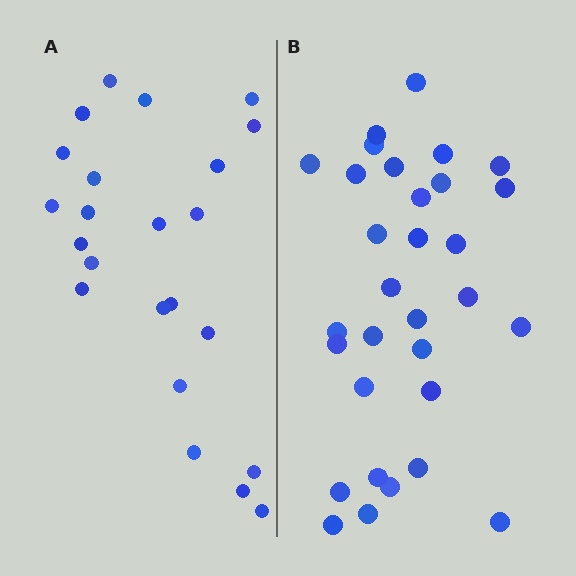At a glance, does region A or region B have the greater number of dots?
Region B (the right region) has more dots.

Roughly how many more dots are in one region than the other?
Region B has roughly 8 or so more dots than region A.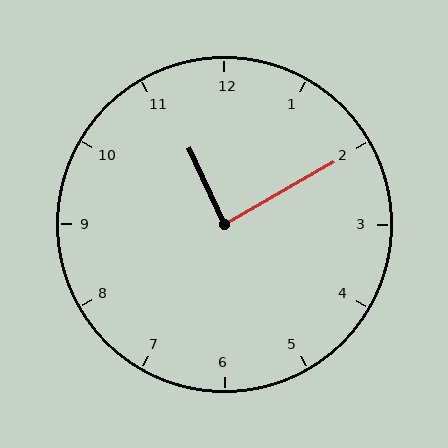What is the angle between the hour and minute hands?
Approximately 85 degrees.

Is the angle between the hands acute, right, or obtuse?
It is right.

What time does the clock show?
11:10.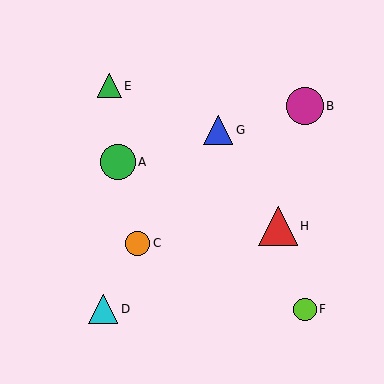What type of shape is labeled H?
Shape H is a red triangle.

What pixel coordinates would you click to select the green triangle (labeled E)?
Click at (109, 86) to select the green triangle E.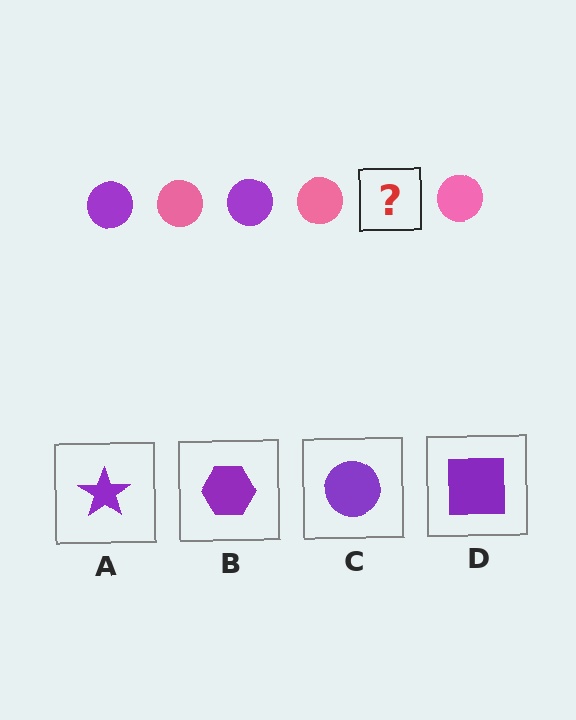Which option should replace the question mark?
Option C.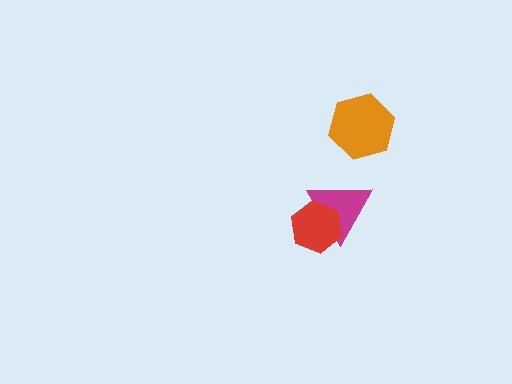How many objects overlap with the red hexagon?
1 object overlaps with the red hexagon.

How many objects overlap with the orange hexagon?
0 objects overlap with the orange hexagon.